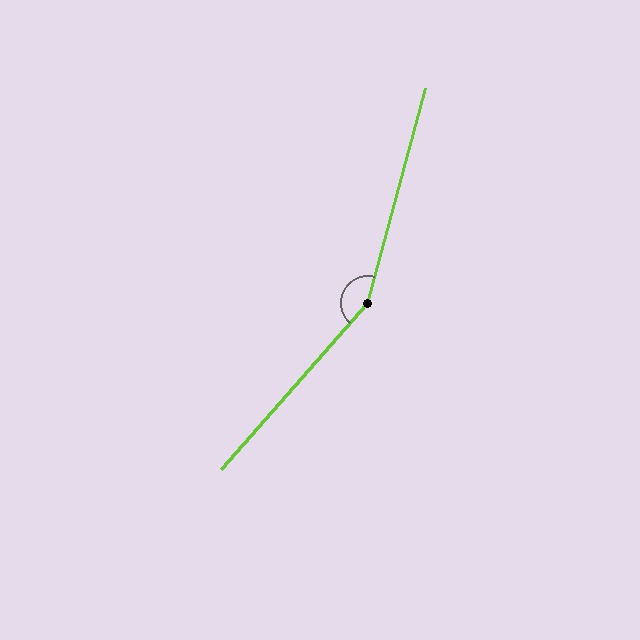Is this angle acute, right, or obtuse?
It is obtuse.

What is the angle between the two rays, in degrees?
Approximately 154 degrees.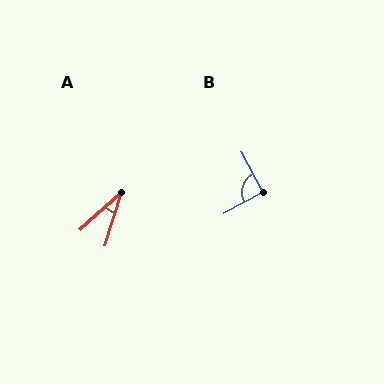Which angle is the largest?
B, at approximately 91 degrees.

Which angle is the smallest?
A, at approximately 31 degrees.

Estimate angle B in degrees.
Approximately 91 degrees.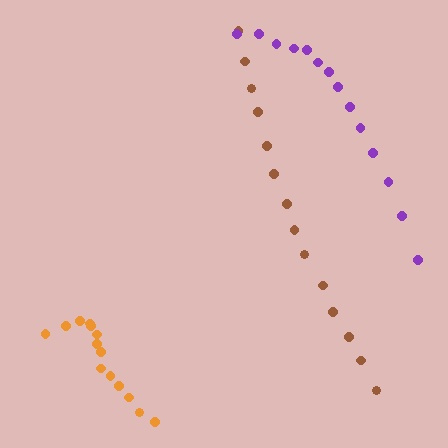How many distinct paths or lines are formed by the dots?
There are 3 distinct paths.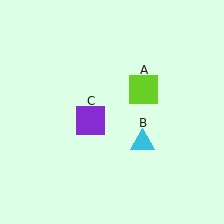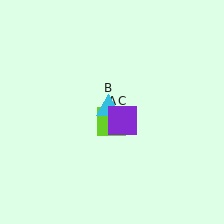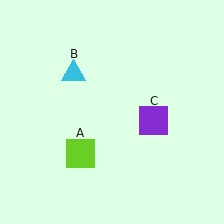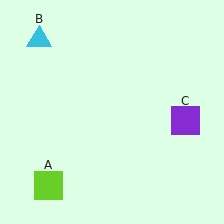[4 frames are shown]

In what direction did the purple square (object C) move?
The purple square (object C) moved right.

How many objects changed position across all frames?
3 objects changed position: lime square (object A), cyan triangle (object B), purple square (object C).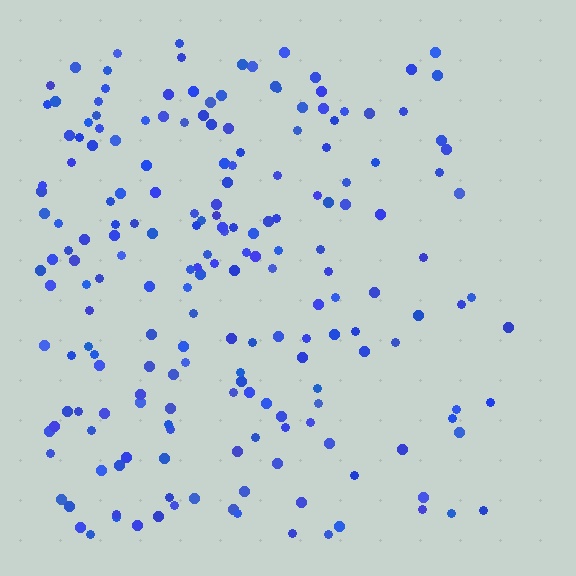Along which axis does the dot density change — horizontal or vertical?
Horizontal.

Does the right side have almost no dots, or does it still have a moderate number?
Still a moderate number, just noticeably fewer than the left.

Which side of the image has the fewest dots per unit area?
The right.